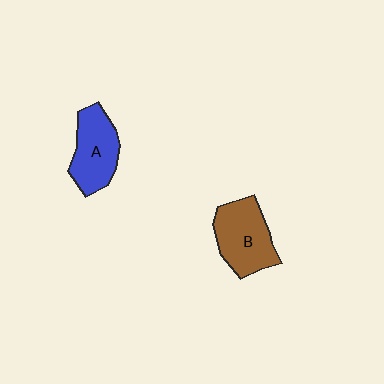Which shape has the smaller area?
Shape A (blue).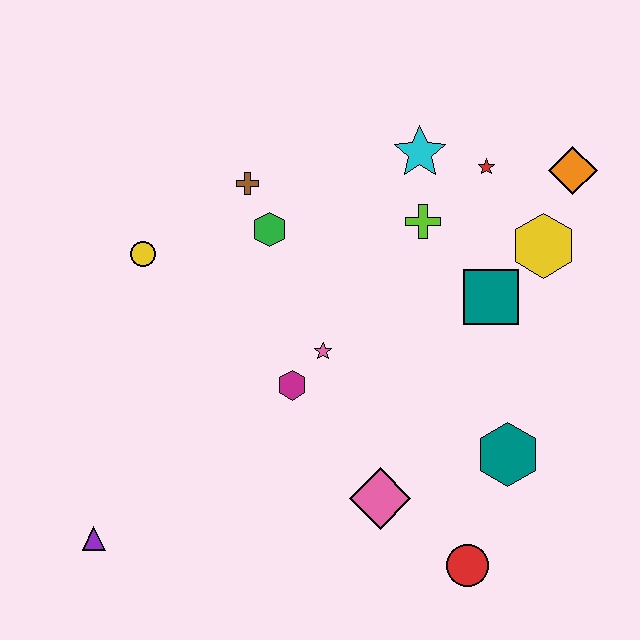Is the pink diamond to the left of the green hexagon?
No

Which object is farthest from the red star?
The purple triangle is farthest from the red star.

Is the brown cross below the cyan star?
Yes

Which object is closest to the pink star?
The magenta hexagon is closest to the pink star.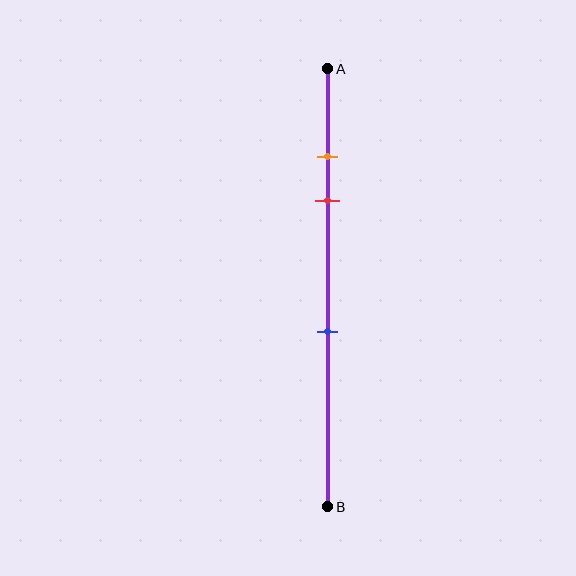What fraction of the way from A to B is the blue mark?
The blue mark is approximately 60% (0.6) of the way from A to B.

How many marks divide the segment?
There are 3 marks dividing the segment.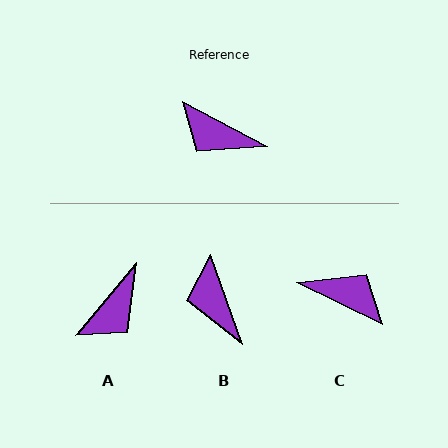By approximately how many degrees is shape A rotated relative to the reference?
Approximately 78 degrees counter-clockwise.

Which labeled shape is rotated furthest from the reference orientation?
C, about 178 degrees away.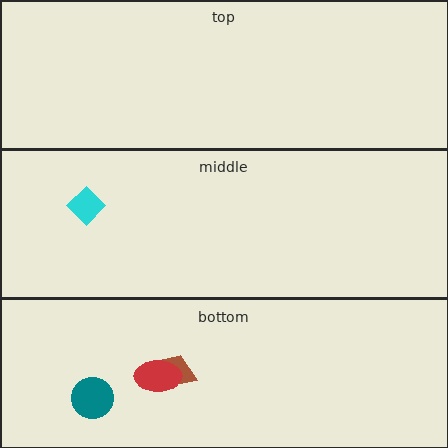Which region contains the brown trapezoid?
The bottom region.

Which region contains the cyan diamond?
The middle region.